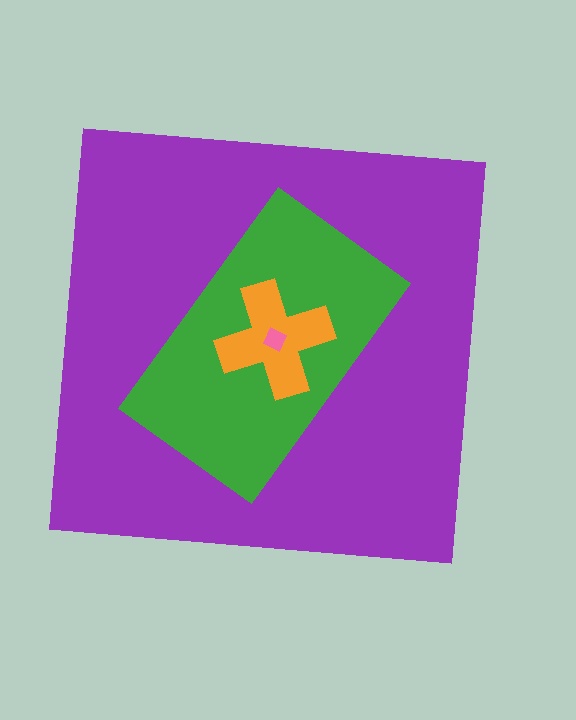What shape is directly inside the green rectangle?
The orange cross.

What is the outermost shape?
The purple square.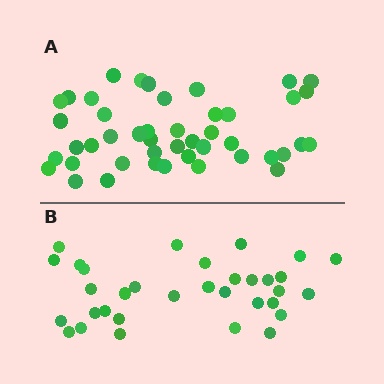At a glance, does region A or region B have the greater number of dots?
Region A (the top region) has more dots.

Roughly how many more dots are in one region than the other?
Region A has roughly 12 or so more dots than region B.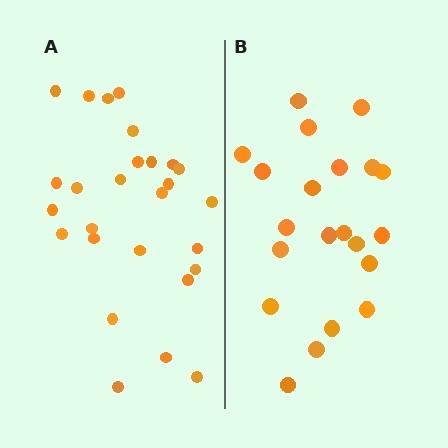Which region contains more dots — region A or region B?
Region A (the left region) has more dots.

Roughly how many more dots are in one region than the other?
Region A has about 6 more dots than region B.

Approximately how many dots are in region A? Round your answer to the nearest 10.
About 30 dots. (The exact count is 27, which rounds to 30.)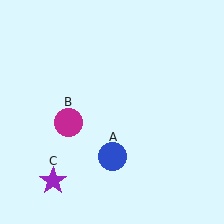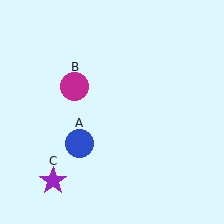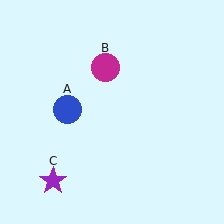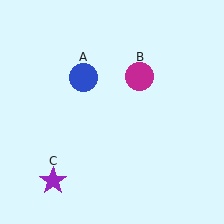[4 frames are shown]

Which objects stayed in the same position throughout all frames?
Purple star (object C) remained stationary.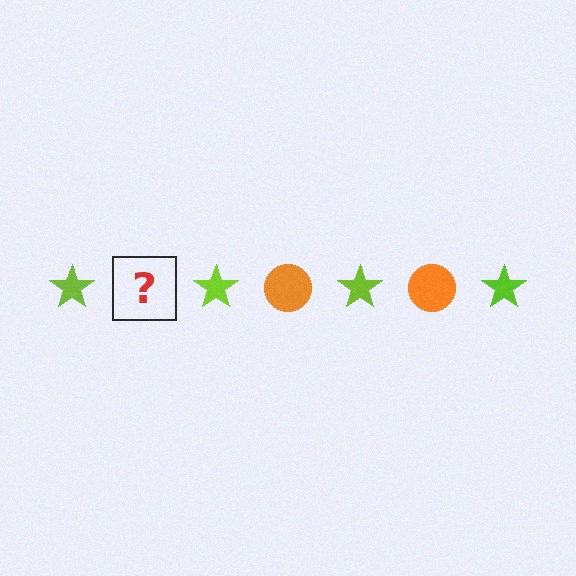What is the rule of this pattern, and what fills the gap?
The rule is that the pattern alternates between lime star and orange circle. The gap should be filled with an orange circle.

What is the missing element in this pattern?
The missing element is an orange circle.